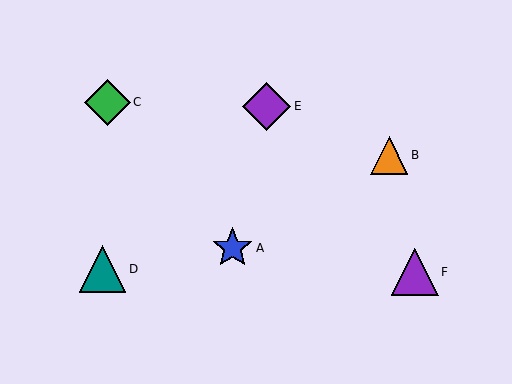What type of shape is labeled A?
Shape A is a blue star.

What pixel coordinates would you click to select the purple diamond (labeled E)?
Click at (267, 106) to select the purple diamond E.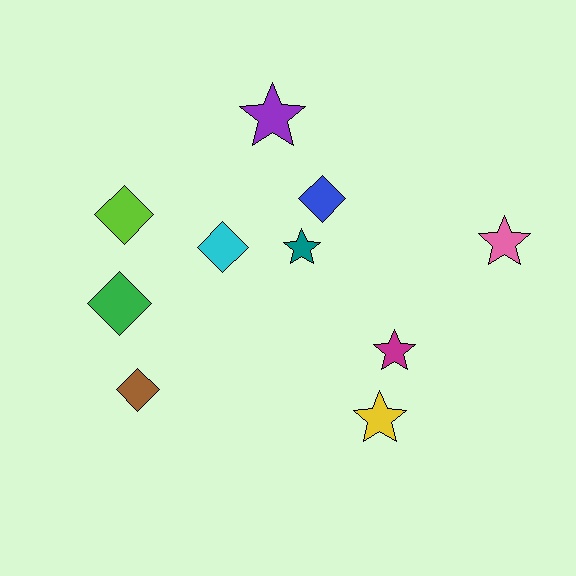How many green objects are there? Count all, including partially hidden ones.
There is 1 green object.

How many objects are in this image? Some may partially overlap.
There are 10 objects.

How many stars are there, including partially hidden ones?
There are 5 stars.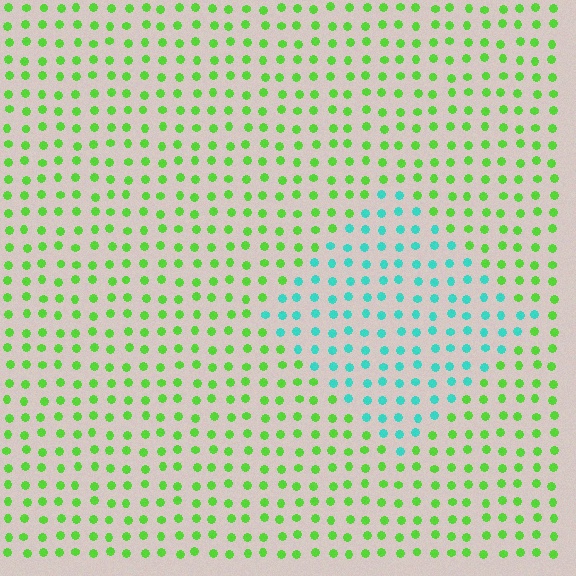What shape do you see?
I see a diamond.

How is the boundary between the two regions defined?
The boundary is defined purely by a slight shift in hue (about 64 degrees). Spacing, size, and orientation are identical on both sides.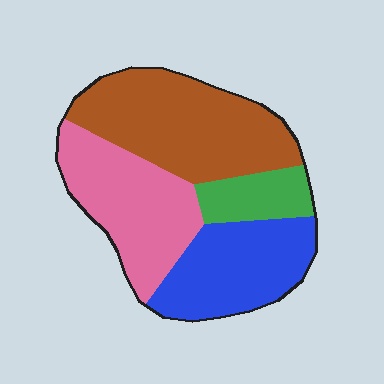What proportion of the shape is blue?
Blue takes up between a sixth and a third of the shape.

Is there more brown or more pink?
Brown.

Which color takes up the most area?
Brown, at roughly 35%.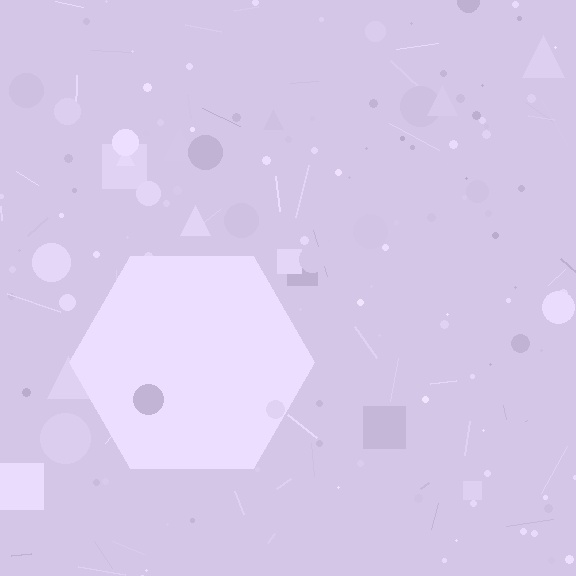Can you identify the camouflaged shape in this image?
The camouflaged shape is a hexagon.